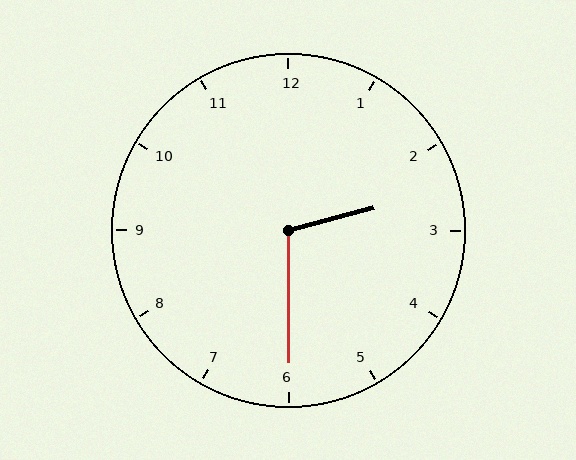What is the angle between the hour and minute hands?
Approximately 105 degrees.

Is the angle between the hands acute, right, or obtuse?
It is obtuse.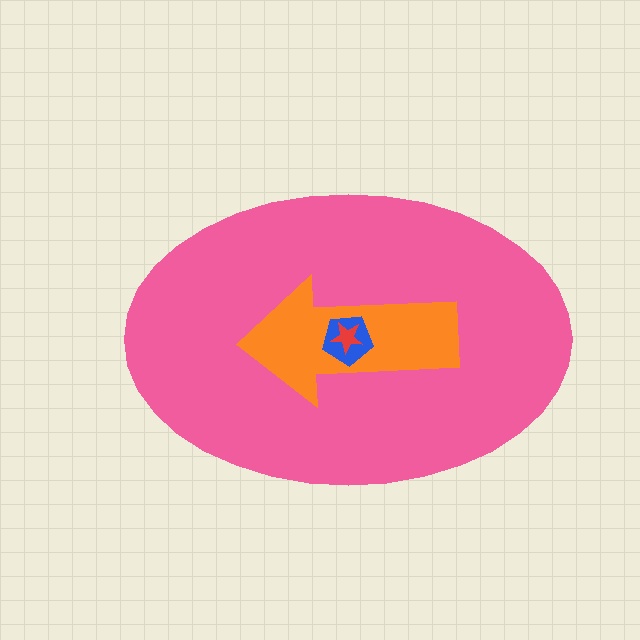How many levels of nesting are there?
4.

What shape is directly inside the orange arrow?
The blue pentagon.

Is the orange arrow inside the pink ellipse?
Yes.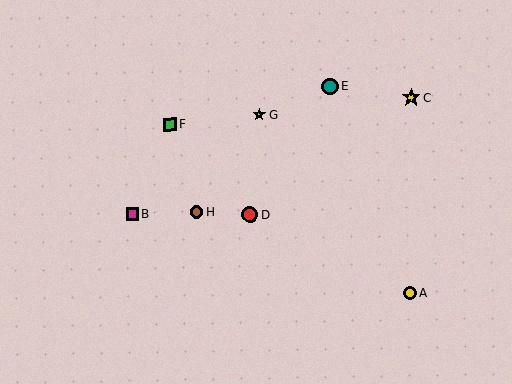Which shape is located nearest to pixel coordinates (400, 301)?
The yellow circle (labeled A) at (410, 293) is nearest to that location.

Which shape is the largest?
The yellow star (labeled C) is the largest.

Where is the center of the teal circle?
The center of the teal circle is at (330, 86).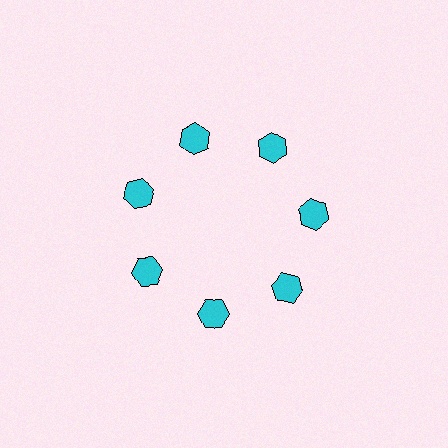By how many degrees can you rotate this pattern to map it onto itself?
The pattern maps onto itself every 51 degrees of rotation.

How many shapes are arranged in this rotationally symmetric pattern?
There are 7 shapes, arranged in 7 groups of 1.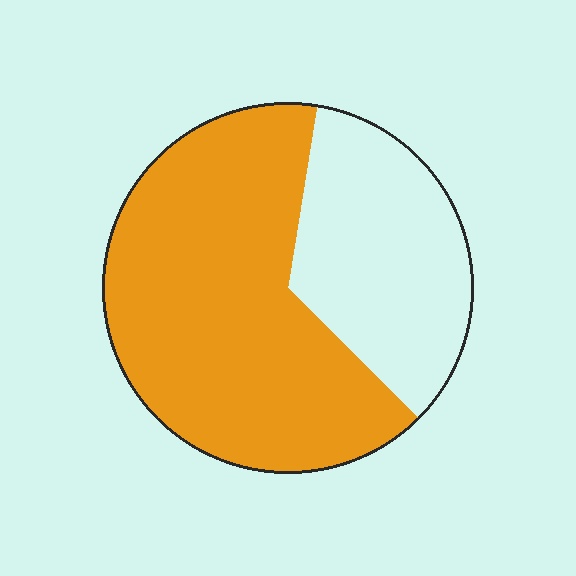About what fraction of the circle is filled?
About two thirds (2/3).